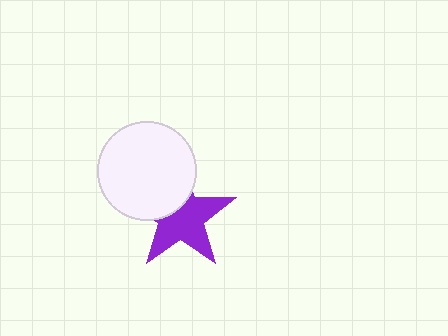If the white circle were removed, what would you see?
You would see the complete purple star.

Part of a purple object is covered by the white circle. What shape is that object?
It is a star.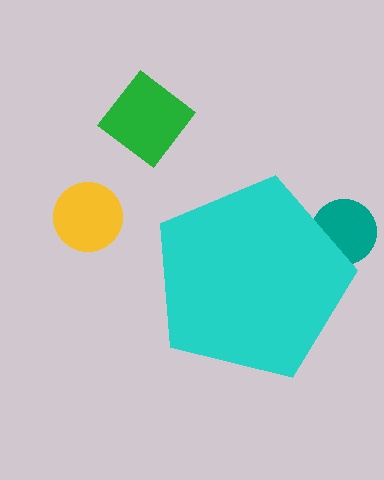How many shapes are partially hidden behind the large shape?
1 shape is partially hidden.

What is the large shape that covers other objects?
A cyan pentagon.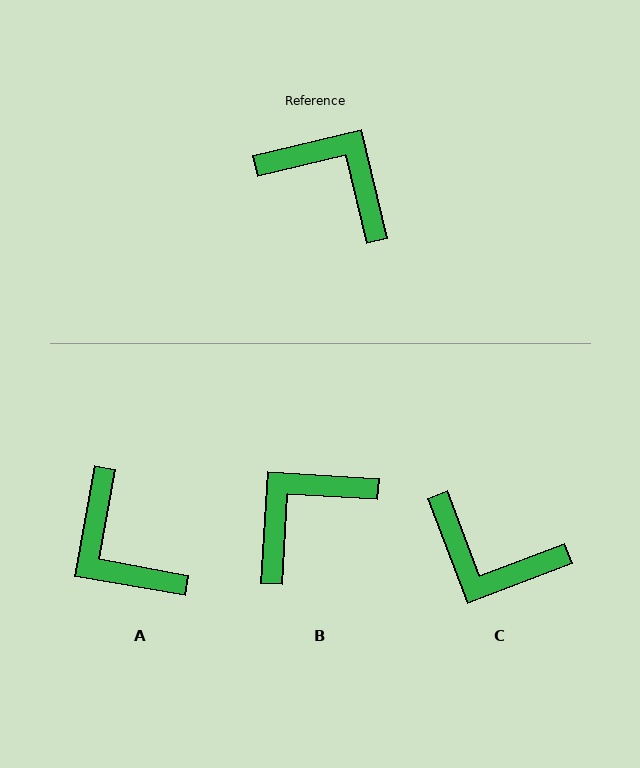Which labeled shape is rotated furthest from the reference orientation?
C, about 173 degrees away.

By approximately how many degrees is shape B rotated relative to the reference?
Approximately 73 degrees counter-clockwise.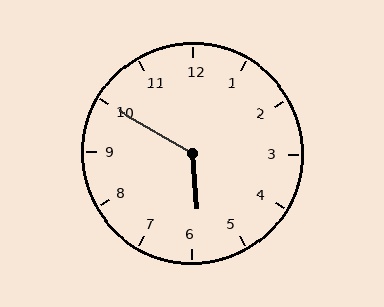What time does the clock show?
5:50.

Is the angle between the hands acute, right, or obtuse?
It is obtuse.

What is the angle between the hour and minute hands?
Approximately 125 degrees.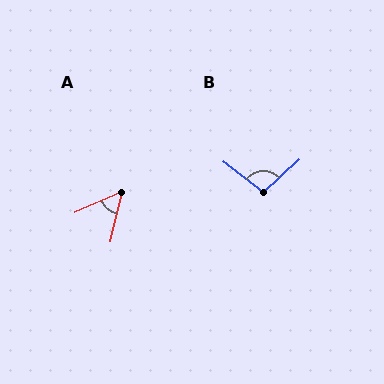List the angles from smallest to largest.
A (53°), B (100°).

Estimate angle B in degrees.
Approximately 100 degrees.